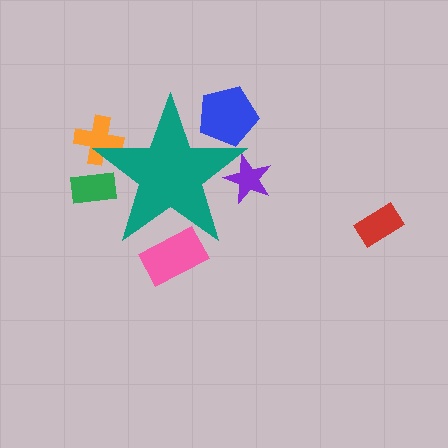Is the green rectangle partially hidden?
Yes, the green rectangle is partially hidden behind the teal star.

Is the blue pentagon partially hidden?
Yes, the blue pentagon is partially hidden behind the teal star.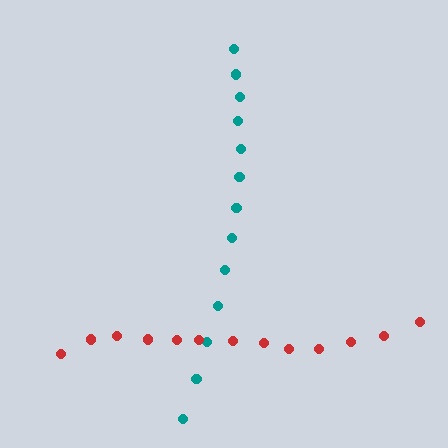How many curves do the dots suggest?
There are 2 distinct paths.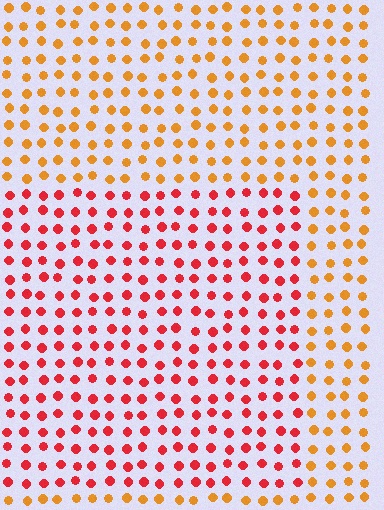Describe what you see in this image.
The image is filled with small orange elements in a uniform arrangement. A rectangle-shaped region is visible where the elements are tinted to a slightly different hue, forming a subtle color boundary.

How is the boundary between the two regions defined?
The boundary is defined purely by a slight shift in hue (about 39 degrees). Spacing, size, and orientation are identical on both sides.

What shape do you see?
I see a rectangle.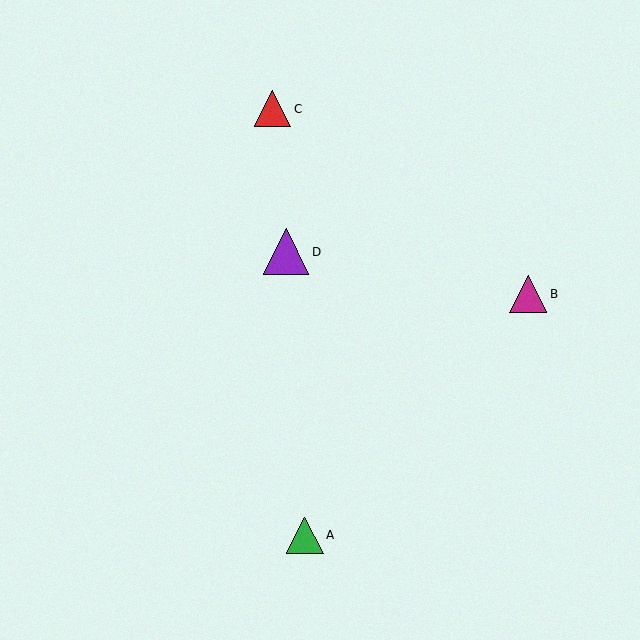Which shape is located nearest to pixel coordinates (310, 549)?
The green triangle (labeled A) at (305, 535) is nearest to that location.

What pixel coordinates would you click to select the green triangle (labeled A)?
Click at (305, 535) to select the green triangle A.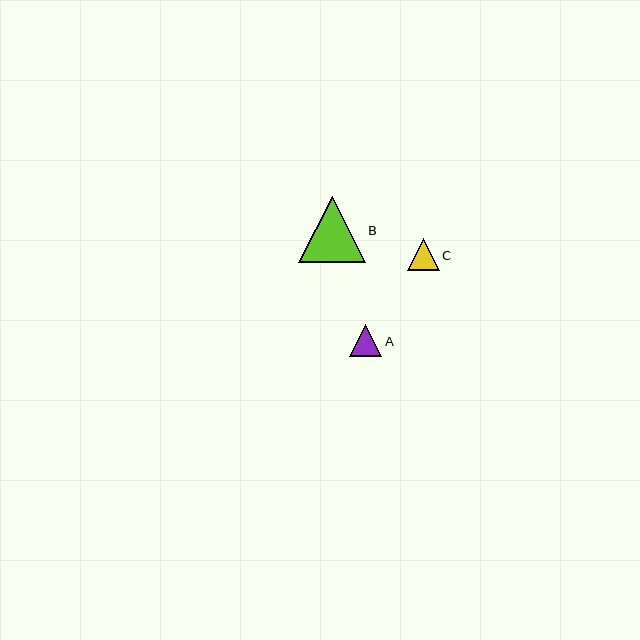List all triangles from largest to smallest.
From largest to smallest: B, C, A.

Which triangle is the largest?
Triangle B is the largest with a size of approximately 67 pixels.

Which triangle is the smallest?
Triangle A is the smallest with a size of approximately 32 pixels.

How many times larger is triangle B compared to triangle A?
Triangle B is approximately 2.1 times the size of triangle A.